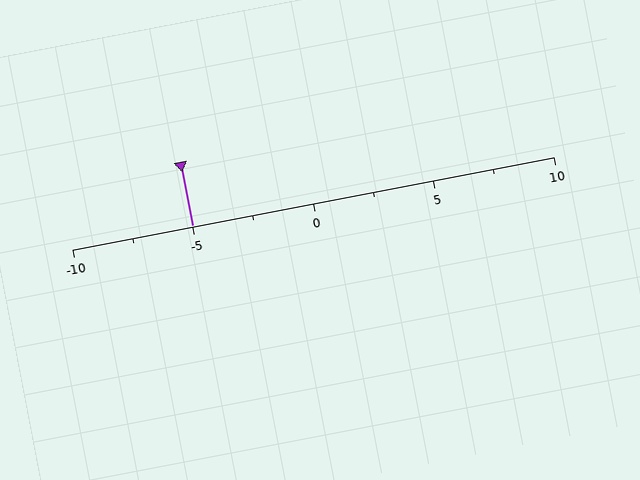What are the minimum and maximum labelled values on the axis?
The axis runs from -10 to 10.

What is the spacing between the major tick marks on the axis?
The major ticks are spaced 5 apart.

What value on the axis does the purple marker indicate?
The marker indicates approximately -5.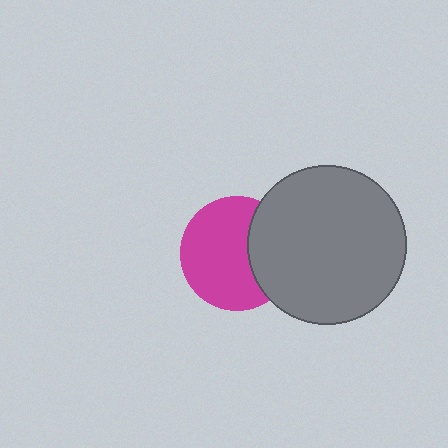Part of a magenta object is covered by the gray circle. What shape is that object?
It is a circle.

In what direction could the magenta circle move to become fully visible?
The magenta circle could move left. That would shift it out from behind the gray circle entirely.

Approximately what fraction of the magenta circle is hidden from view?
Roughly 32% of the magenta circle is hidden behind the gray circle.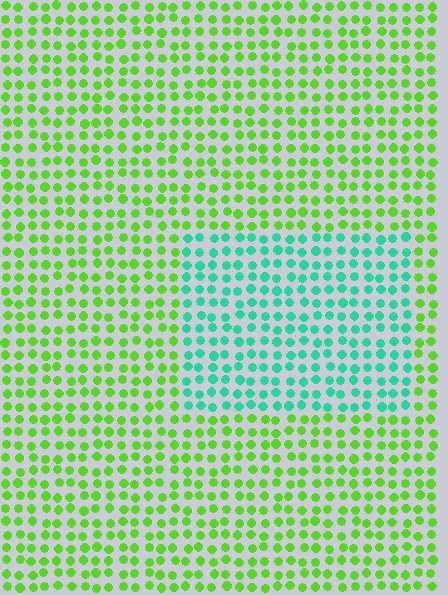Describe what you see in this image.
The image is filled with small lime elements in a uniform arrangement. A rectangle-shaped region is visible where the elements are tinted to a slightly different hue, forming a subtle color boundary.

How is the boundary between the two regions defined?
The boundary is defined purely by a slight shift in hue (about 56 degrees). Spacing, size, and orientation are identical on both sides.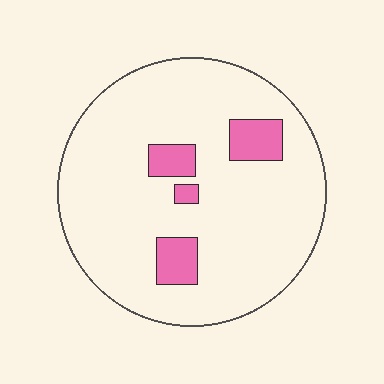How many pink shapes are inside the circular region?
4.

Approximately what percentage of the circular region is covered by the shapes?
Approximately 10%.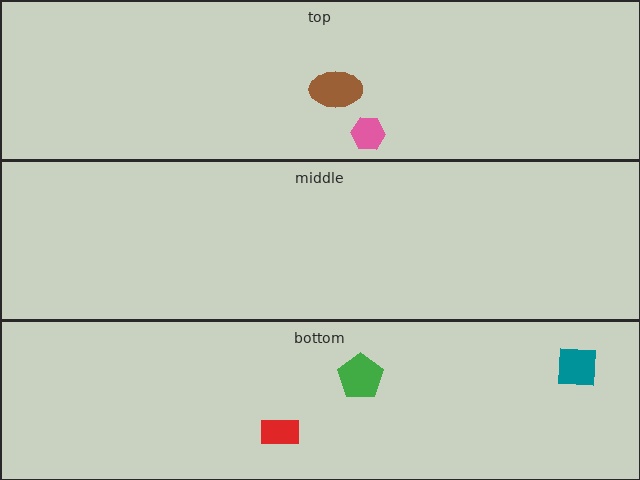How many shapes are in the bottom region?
3.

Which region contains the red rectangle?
The bottom region.